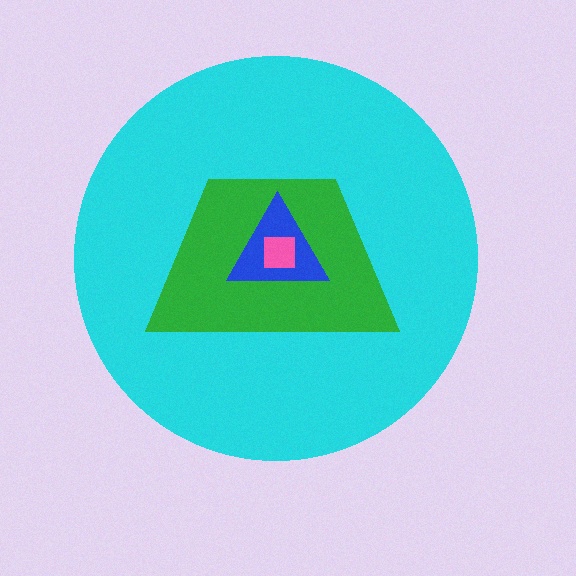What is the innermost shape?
The pink square.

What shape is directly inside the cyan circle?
The green trapezoid.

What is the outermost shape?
The cyan circle.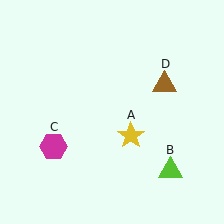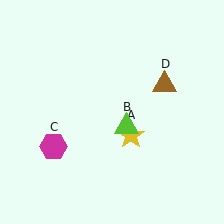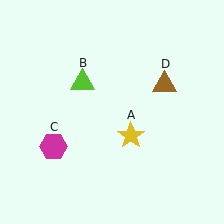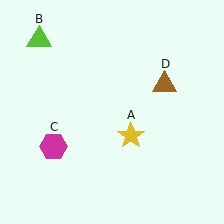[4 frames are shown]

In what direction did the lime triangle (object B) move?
The lime triangle (object B) moved up and to the left.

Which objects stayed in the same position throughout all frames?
Yellow star (object A) and magenta hexagon (object C) and brown triangle (object D) remained stationary.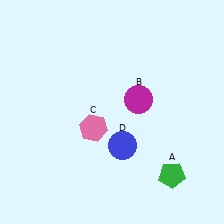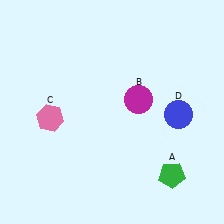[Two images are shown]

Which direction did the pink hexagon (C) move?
The pink hexagon (C) moved left.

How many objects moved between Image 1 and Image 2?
2 objects moved between the two images.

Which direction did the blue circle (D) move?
The blue circle (D) moved right.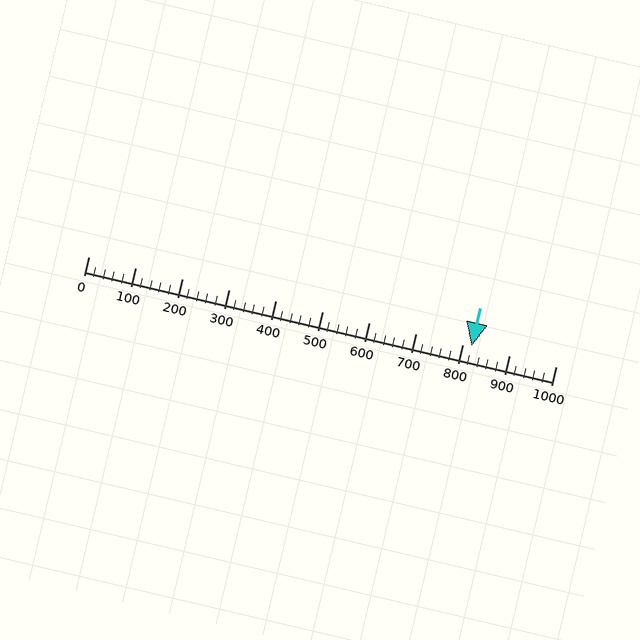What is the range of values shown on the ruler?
The ruler shows values from 0 to 1000.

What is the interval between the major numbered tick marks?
The major tick marks are spaced 100 units apart.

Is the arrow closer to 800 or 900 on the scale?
The arrow is closer to 800.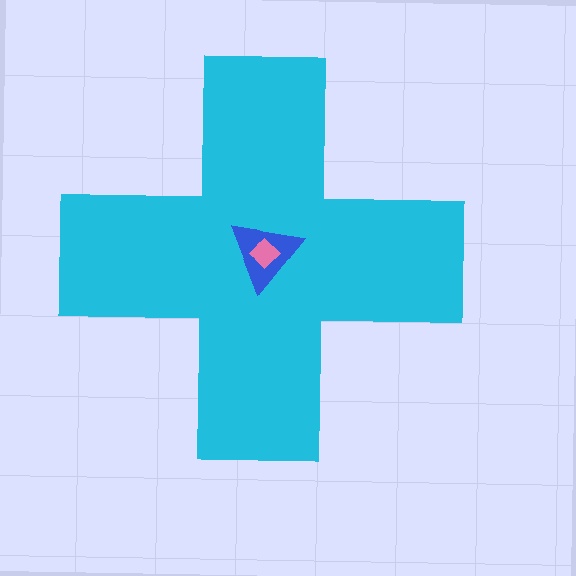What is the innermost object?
The pink diamond.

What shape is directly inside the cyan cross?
The blue triangle.